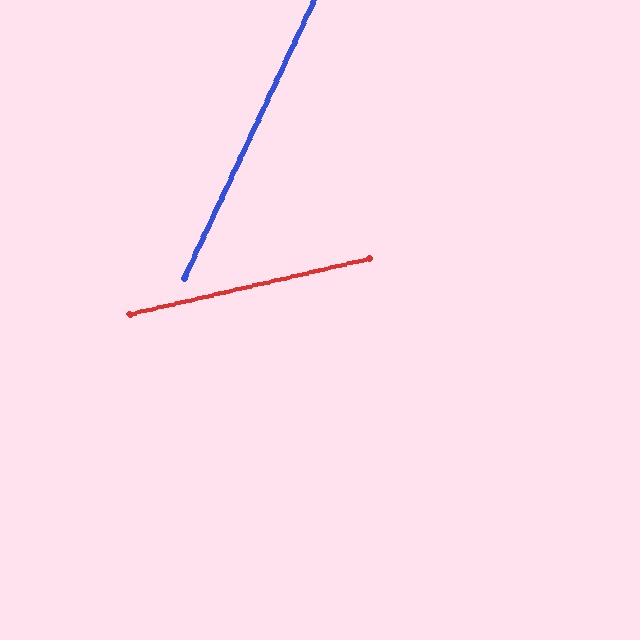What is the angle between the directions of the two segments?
Approximately 52 degrees.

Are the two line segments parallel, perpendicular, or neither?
Neither parallel nor perpendicular — they differ by about 52°.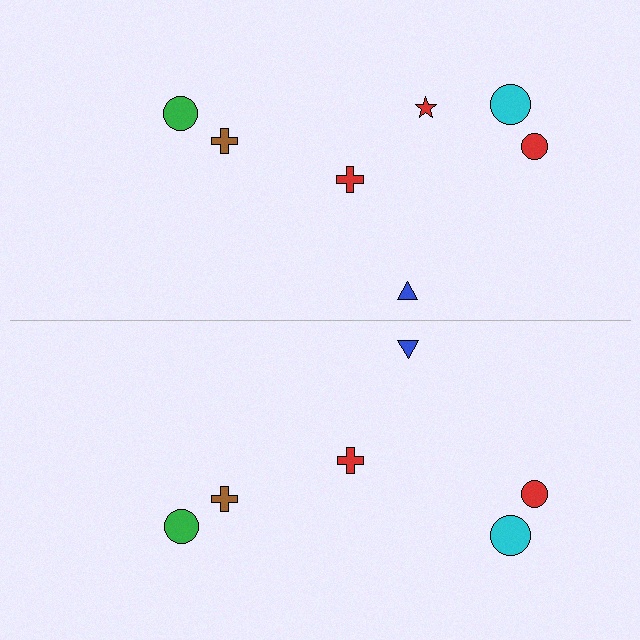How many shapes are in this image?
There are 13 shapes in this image.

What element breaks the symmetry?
A red star is missing from the bottom side.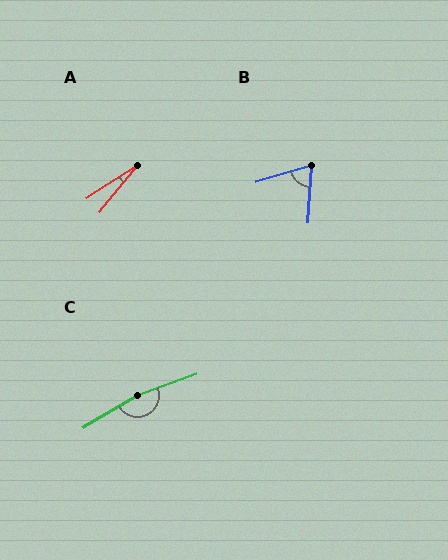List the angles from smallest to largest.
A (17°), B (69°), C (168°).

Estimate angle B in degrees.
Approximately 69 degrees.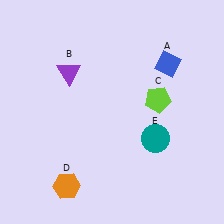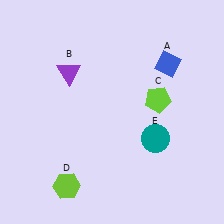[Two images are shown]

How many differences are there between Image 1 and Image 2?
There is 1 difference between the two images.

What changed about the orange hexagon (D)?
In Image 1, D is orange. In Image 2, it changed to lime.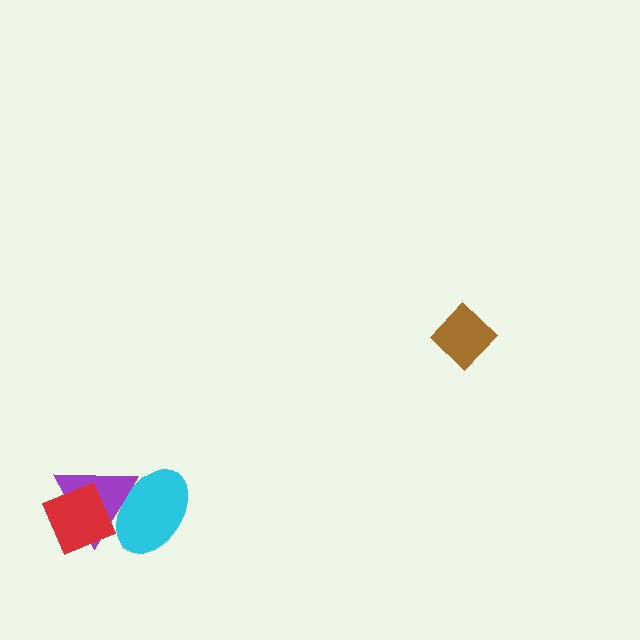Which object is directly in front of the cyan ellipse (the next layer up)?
The purple triangle is directly in front of the cyan ellipse.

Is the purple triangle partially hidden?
Yes, it is partially covered by another shape.